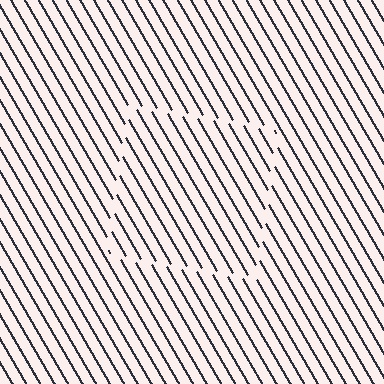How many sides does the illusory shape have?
4 sides — the line-ends trace a square.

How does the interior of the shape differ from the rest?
The interior of the shape contains the same grating, shifted by half a period — the contour is defined by the phase discontinuity where line-ends from the inner and outer gratings abut.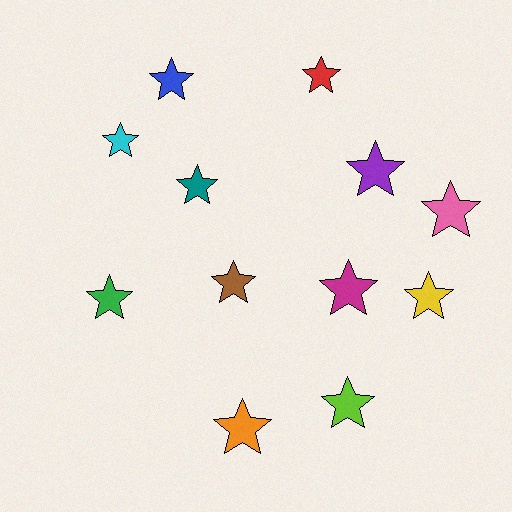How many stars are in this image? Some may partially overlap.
There are 12 stars.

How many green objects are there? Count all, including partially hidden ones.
There is 1 green object.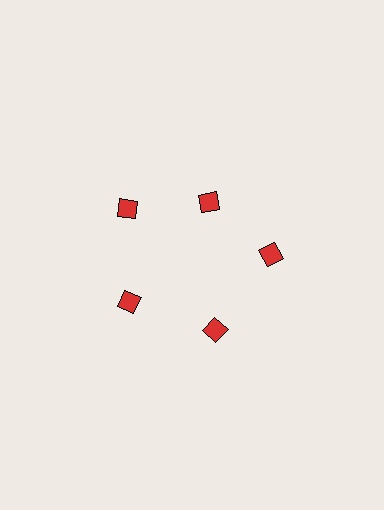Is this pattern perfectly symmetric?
No. The 5 red diamonds are arranged in a ring, but one element near the 1 o'clock position is pulled inward toward the center, breaking the 5-fold rotational symmetry.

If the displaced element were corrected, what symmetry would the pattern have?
It would have 5-fold rotational symmetry — the pattern would map onto itself every 72 degrees.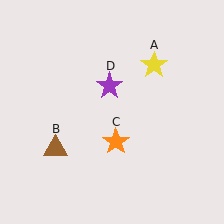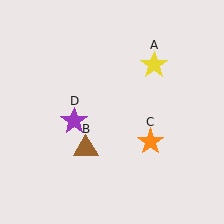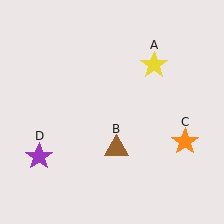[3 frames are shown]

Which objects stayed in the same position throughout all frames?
Yellow star (object A) remained stationary.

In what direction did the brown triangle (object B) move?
The brown triangle (object B) moved right.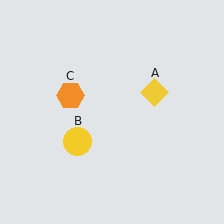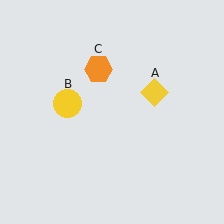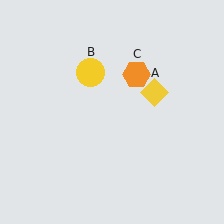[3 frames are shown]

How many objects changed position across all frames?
2 objects changed position: yellow circle (object B), orange hexagon (object C).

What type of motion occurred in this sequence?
The yellow circle (object B), orange hexagon (object C) rotated clockwise around the center of the scene.